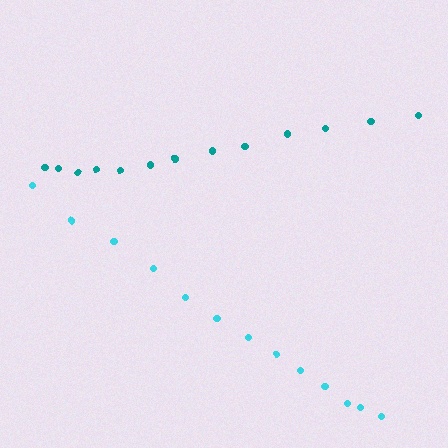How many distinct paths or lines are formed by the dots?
There are 2 distinct paths.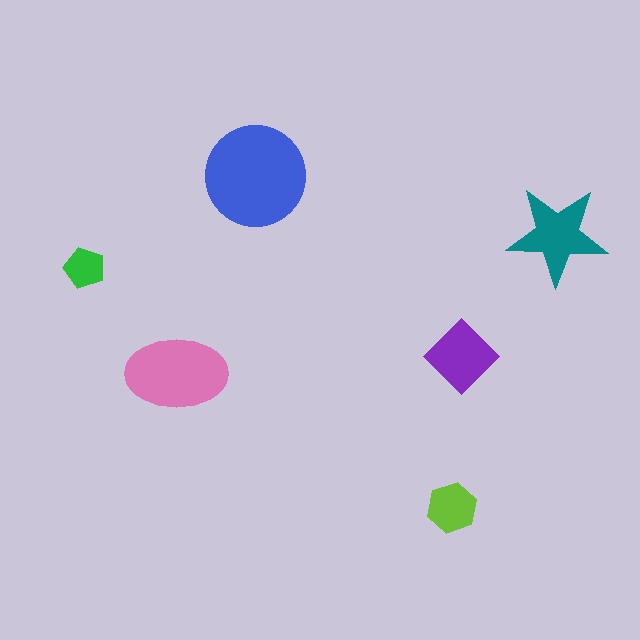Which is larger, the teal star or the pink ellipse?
The pink ellipse.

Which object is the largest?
The blue circle.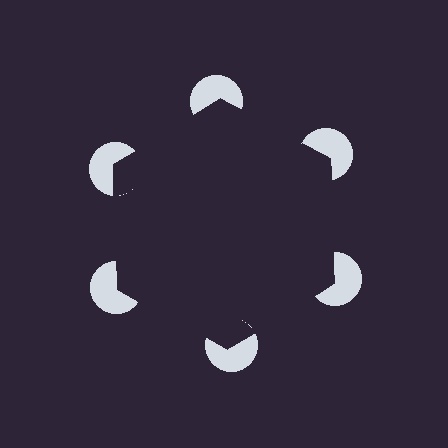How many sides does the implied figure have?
6 sides.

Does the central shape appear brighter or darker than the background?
It typically appears slightly darker than the background, even though no actual brightness change is drawn.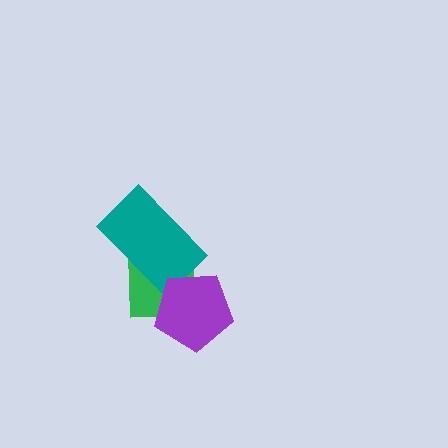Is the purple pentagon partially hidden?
No, no other shape covers it.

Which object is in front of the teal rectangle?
The purple pentagon is in front of the teal rectangle.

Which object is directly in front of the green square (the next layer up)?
The teal rectangle is directly in front of the green square.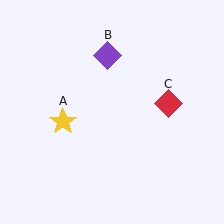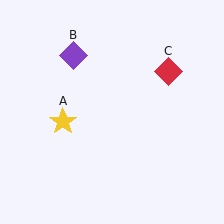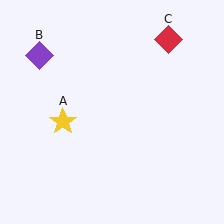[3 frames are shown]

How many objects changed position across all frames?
2 objects changed position: purple diamond (object B), red diamond (object C).